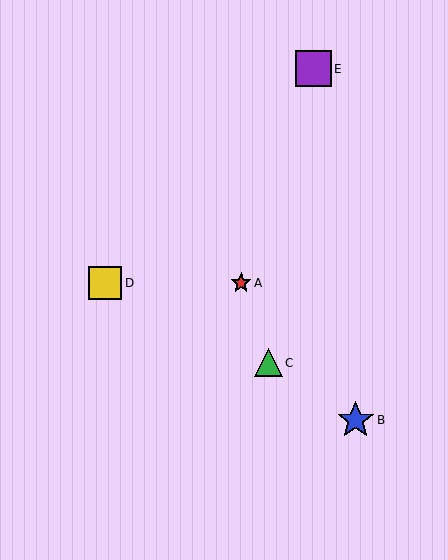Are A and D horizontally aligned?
Yes, both are at y≈283.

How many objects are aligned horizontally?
2 objects (A, D) are aligned horizontally.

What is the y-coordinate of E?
Object E is at y≈69.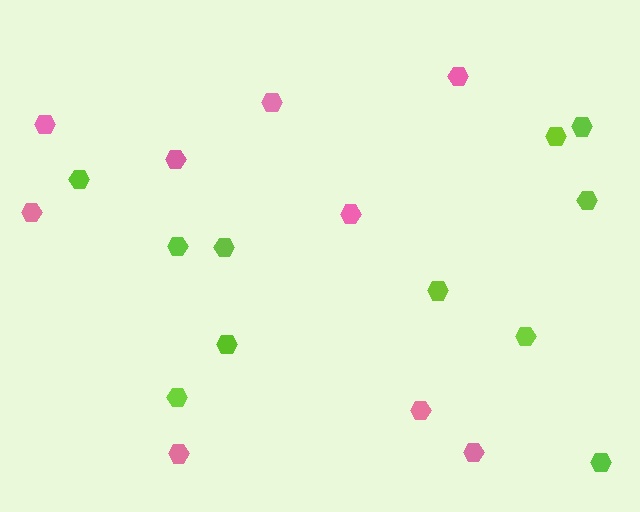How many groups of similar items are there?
There are 2 groups: one group of lime hexagons (11) and one group of pink hexagons (9).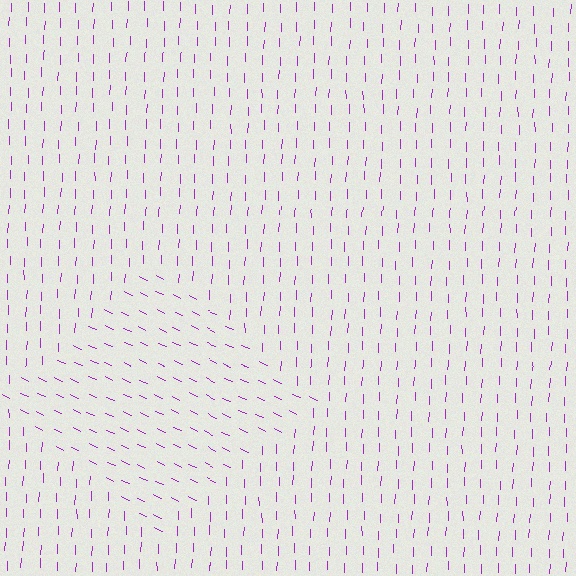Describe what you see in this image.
The image is filled with small purple line segments. A diamond region in the image has lines oriented differently from the surrounding lines, creating a visible texture boundary.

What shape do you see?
I see a diamond.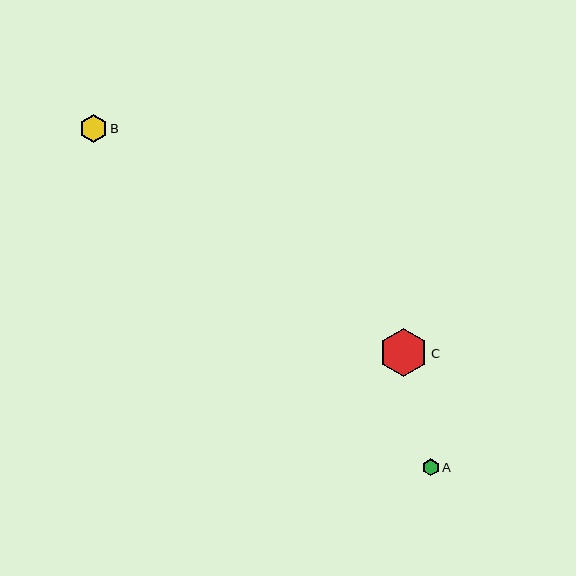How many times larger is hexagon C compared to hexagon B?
Hexagon C is approximately 1.7 times the size of hexagon B.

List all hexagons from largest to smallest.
From largest to smallest: C, B, A.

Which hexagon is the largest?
Hexagon C is the largest with a size of approximately 48 pixels.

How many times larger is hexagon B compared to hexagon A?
Hexagon B is approximately 1.6 times the size of hexagon A.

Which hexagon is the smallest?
Hexagon A is the smallest with a size of approximately 17 pixels.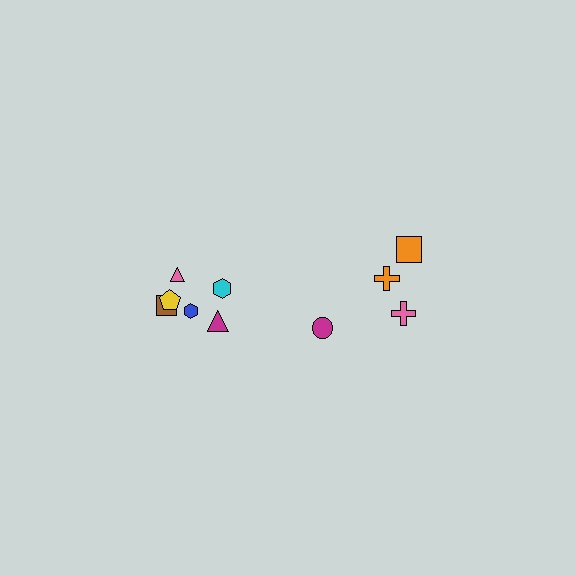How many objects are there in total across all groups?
There are 10 objects.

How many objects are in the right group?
There are 4 objects.